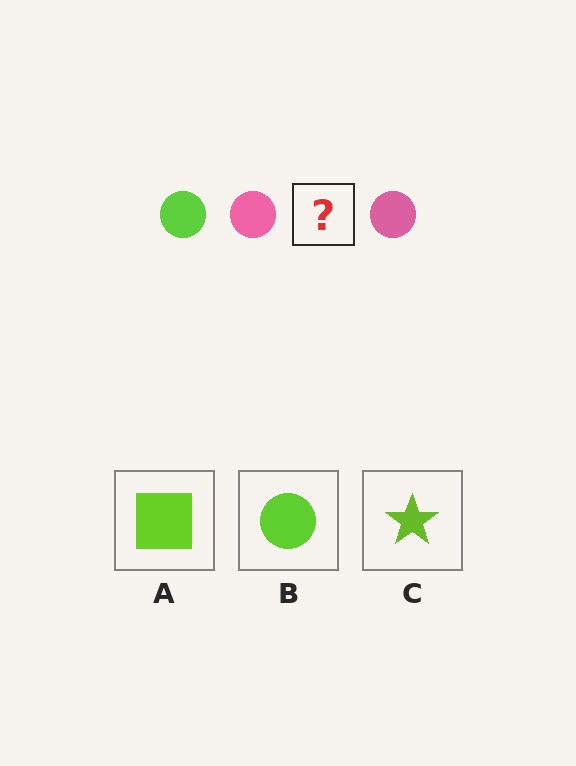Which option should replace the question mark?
Option B.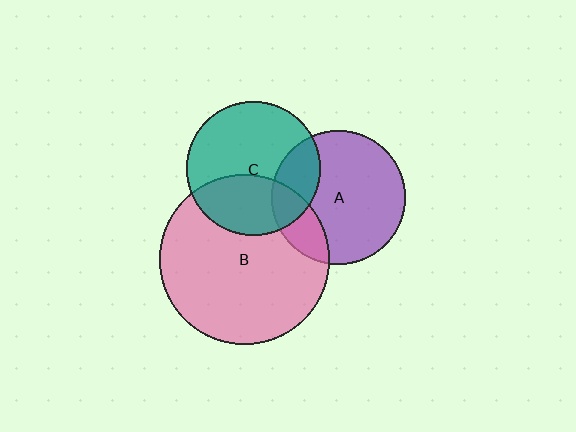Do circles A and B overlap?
Yes.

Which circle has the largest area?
Circle B (pink).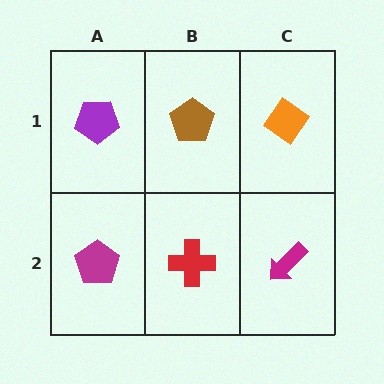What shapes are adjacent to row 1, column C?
A magenta arrow (row 2, column C), a brown pentagon (row 1, column B).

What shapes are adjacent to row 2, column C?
An orange diamond (row 1, column C), a red cross (row 2, column B).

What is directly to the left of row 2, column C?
A red cross.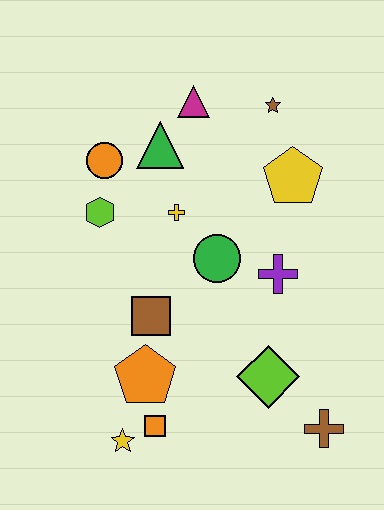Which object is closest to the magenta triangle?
The green triangle is closest to the magenta triangle.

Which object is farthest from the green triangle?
The brown cross is farthest from the green triangle.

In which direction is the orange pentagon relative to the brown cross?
The orange pentagon is to the left of the brown cross.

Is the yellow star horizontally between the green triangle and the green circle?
No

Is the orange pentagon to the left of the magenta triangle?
Yes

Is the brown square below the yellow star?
No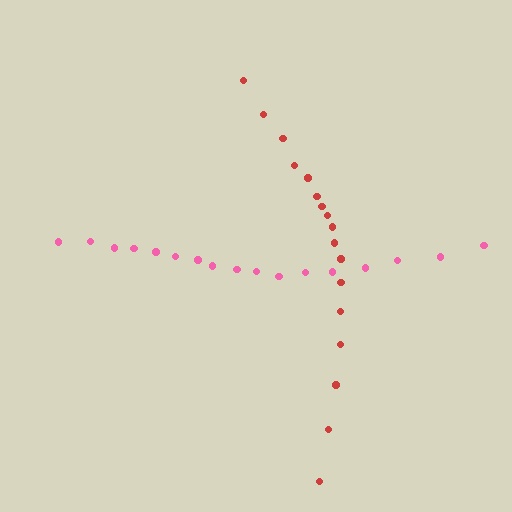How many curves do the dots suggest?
There are 2 distinct paths.